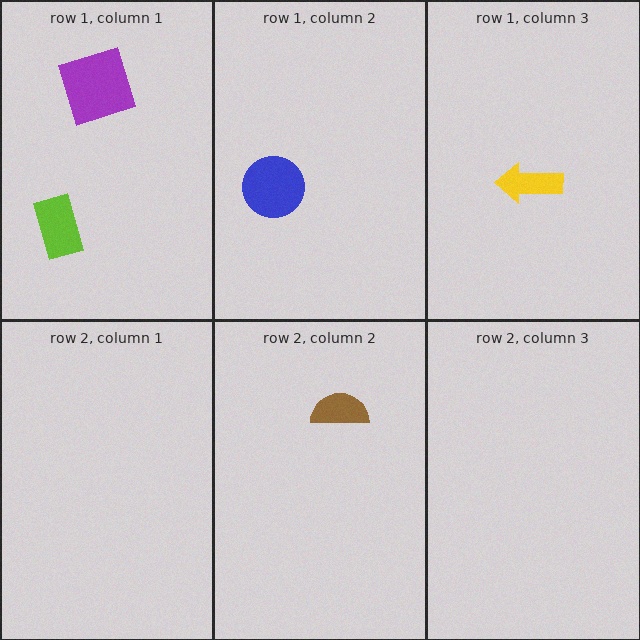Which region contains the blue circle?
The row 1, column 2 region.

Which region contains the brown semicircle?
The row 2, column 2 region.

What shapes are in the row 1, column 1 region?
The purple square, the lime rectangle.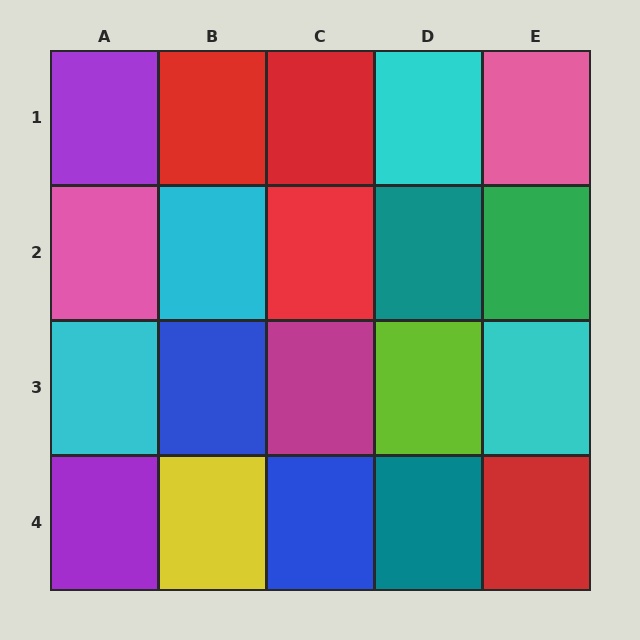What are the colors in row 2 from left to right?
Pink, cyan, red, teal, green.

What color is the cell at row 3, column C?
Magenta.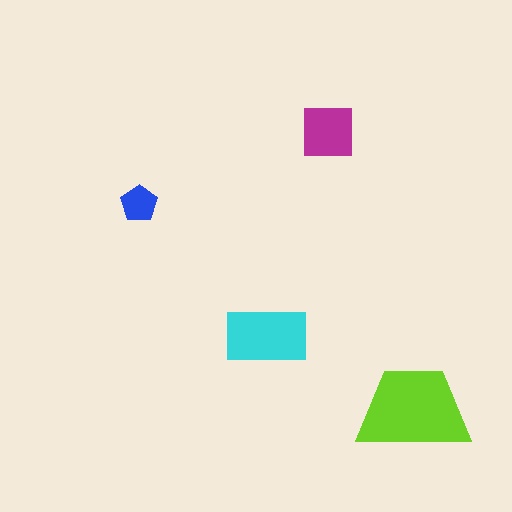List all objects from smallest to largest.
The blue pentagon, the magenta square, the cyan rectangle, the lime trapezoid.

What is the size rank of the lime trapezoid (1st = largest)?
1st.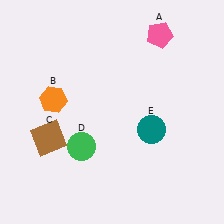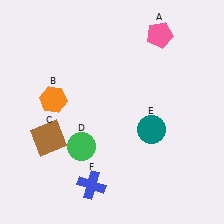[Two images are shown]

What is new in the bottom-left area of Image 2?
A blue cross (F) was added in the bottom-left area of Image 2.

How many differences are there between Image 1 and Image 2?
There is 1 difference between the two images.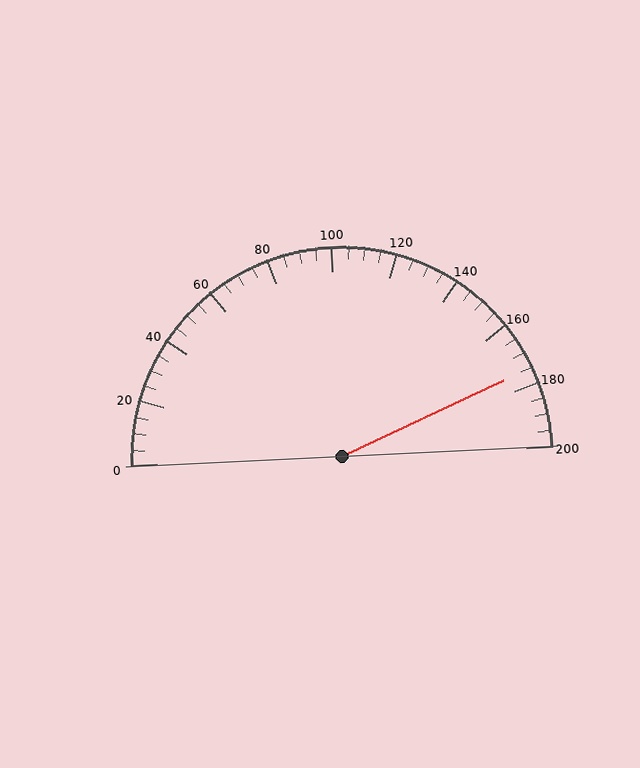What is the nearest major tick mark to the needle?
The nearest major tick mark is 180.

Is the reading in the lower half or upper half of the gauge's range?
The reading is in the upper half of the range (0 to 200).